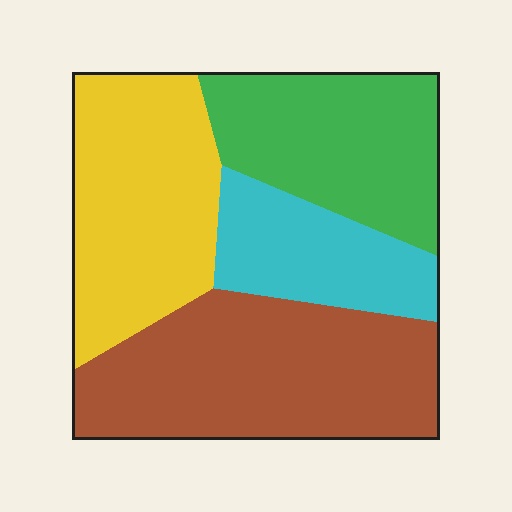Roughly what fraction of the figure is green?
Green covers 23% of the figure.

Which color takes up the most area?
Brown, at roughly 35%.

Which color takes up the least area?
Cyan, at roughly 15%.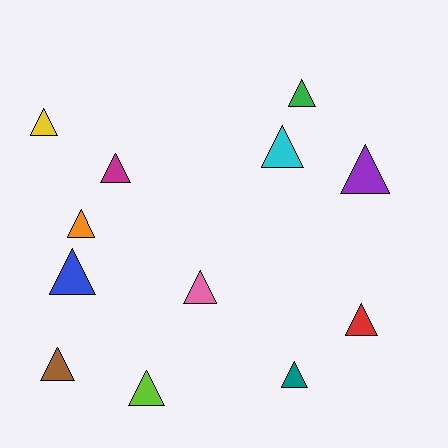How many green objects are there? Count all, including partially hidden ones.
There is 1 green object.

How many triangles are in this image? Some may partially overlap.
There are 12 triangles.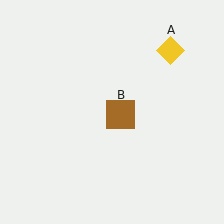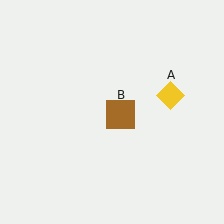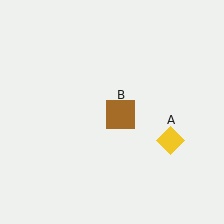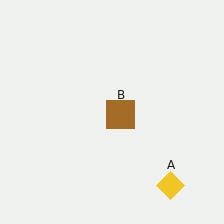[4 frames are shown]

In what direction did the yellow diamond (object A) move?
The yellow diamond (object A) moved down.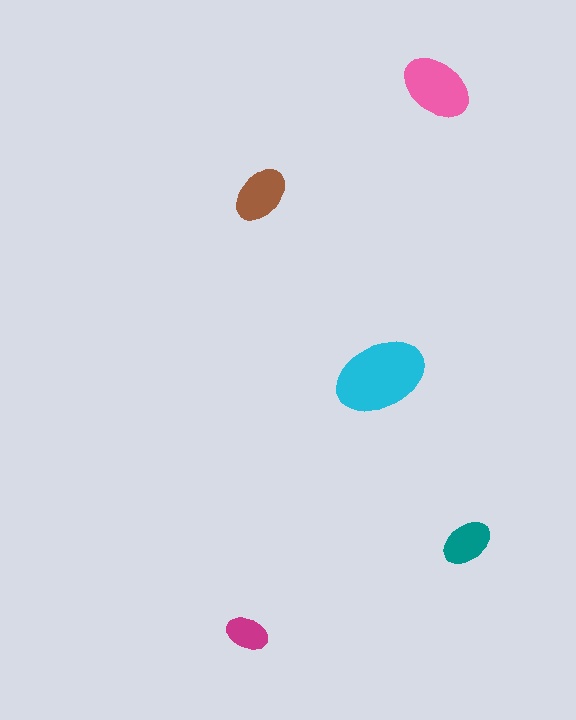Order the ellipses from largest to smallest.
the cyan one, the pink one, the brown one, the teal one, the magenta one.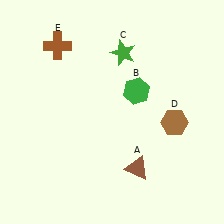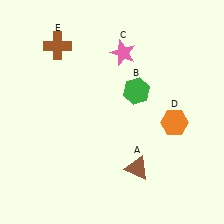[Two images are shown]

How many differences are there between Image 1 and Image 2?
There are 2 differences between the two images.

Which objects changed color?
C changed from green to pink. D changed from brown to orange.